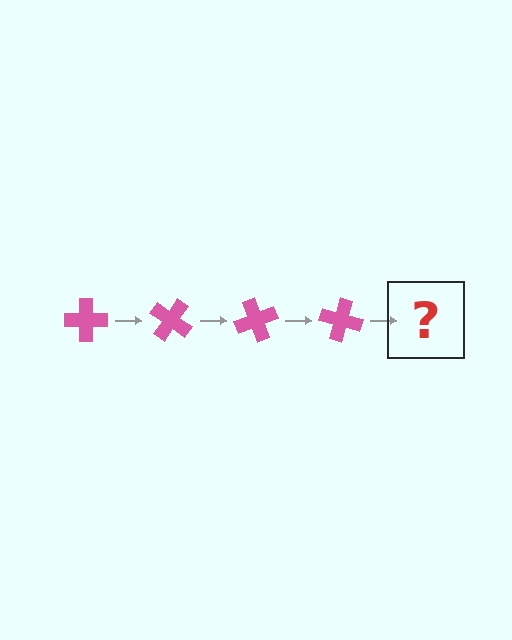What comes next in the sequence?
The next element should be a pink cross rotated 140 degrees.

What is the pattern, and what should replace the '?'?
The pattern is that the cross rotates 35 degrees each step. The '?' should be a pink cross rotated 140 degrees.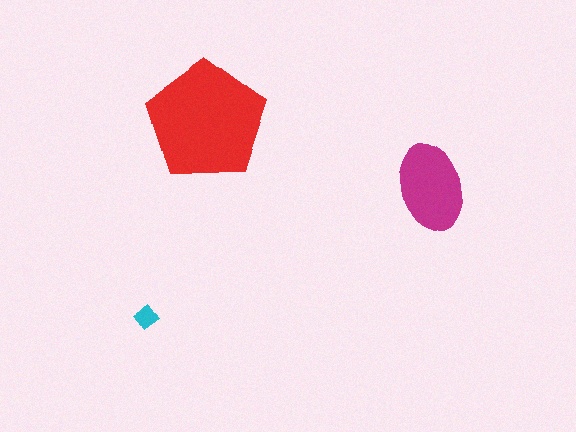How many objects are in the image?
There are 3 objects in the image.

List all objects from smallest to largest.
The cyan diamond, the magenta ellipse, the red pentagon.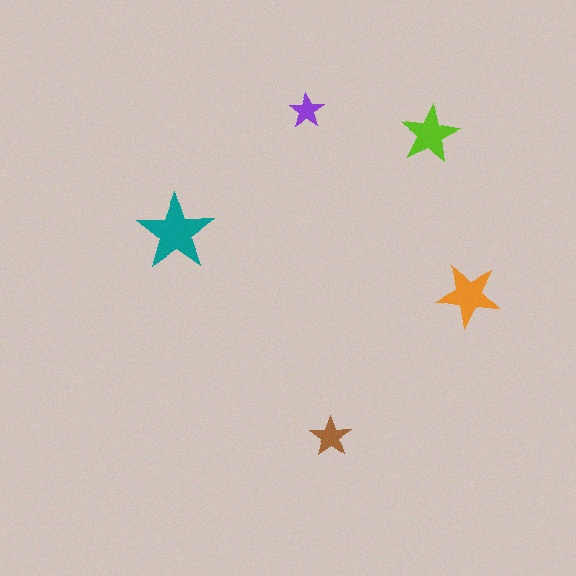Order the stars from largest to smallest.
the teal one, the orange one, the lime one, the brown one, the purple one.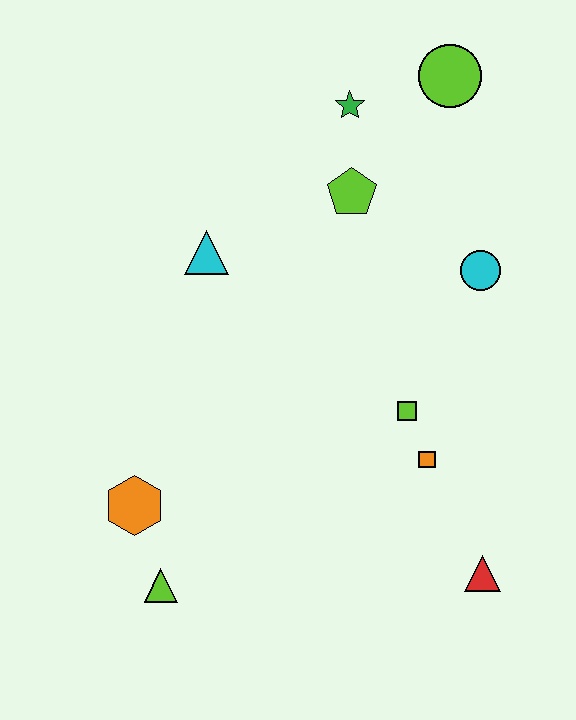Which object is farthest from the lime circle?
The lime triangle is farthest from the lime circle.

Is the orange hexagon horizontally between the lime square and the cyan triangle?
No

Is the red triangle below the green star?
Yes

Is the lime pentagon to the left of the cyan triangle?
No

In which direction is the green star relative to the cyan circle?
The green star is above the cyan circle.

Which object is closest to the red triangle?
The orange square is closest to the red triangle.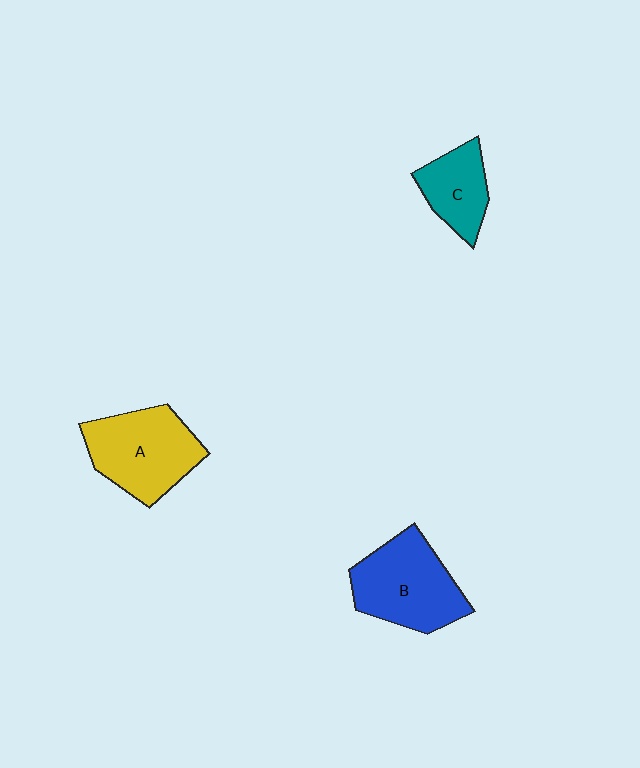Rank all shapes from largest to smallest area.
From largest to smallest: B (blue), A (yellow), C (teal).